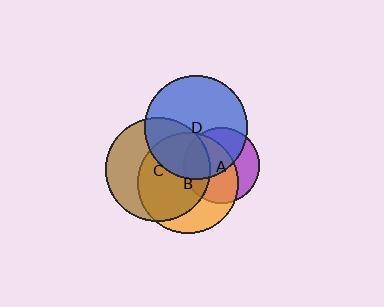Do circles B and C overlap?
Yes.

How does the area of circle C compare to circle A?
Approximately 1.9 times.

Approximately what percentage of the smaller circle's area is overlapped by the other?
Approximately 60%.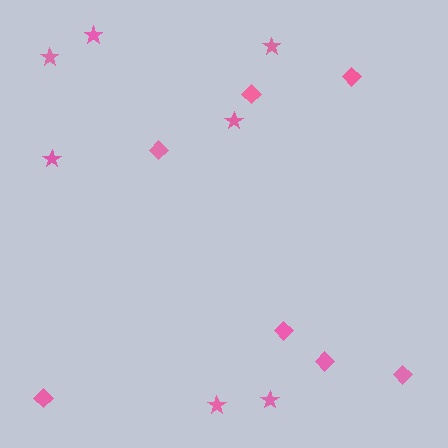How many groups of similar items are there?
There are 2 groups: one group of diamonds (7) and one group of stars (7).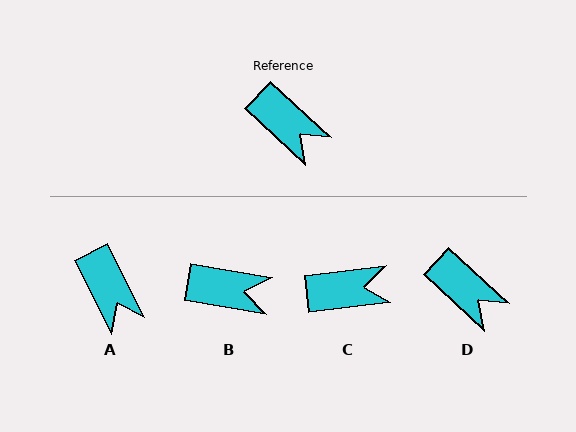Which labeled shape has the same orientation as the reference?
D.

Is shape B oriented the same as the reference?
No, it is off by about 34 degrees.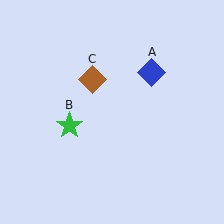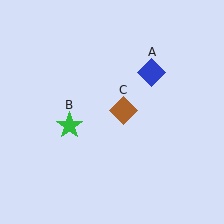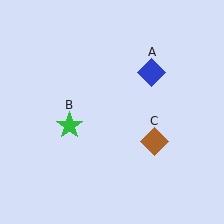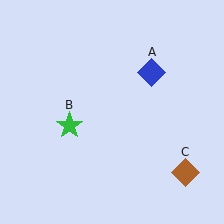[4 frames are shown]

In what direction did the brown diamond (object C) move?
The brown diamond (object C) moved down and to the right.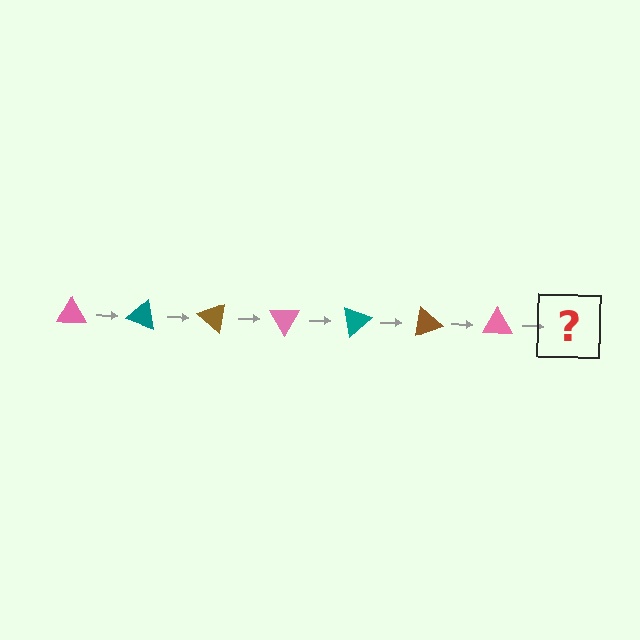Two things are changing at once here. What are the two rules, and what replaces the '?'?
The two rules are that it rotates 20 degrees each step and the color cycles through pink, teal, and brown. The '?' should be a teal triangle, rotated 140 degrees from the start.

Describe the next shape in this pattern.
It should be a teal triangle, rotated 140 degrees from the start.